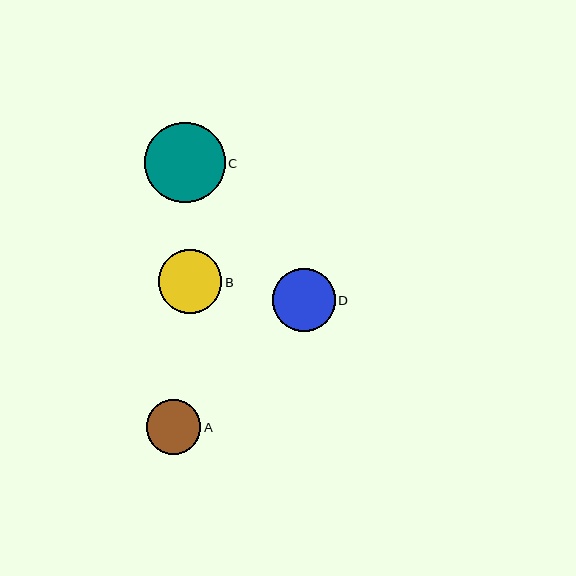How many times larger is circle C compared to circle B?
Circle C is approximately 1.3 times the size of circle B.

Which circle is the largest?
Circle C is the largest with a size of approximately 80 pixels.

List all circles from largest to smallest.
From largest to smallest: C, B, D, A.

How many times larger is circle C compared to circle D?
Circle C is approximately 1.3 times the size of circle D.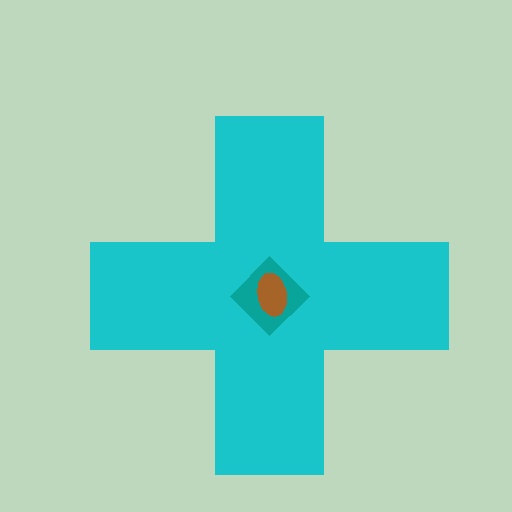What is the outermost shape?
The cyan cross.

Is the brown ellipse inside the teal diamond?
Yes.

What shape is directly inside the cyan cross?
The teal diamond.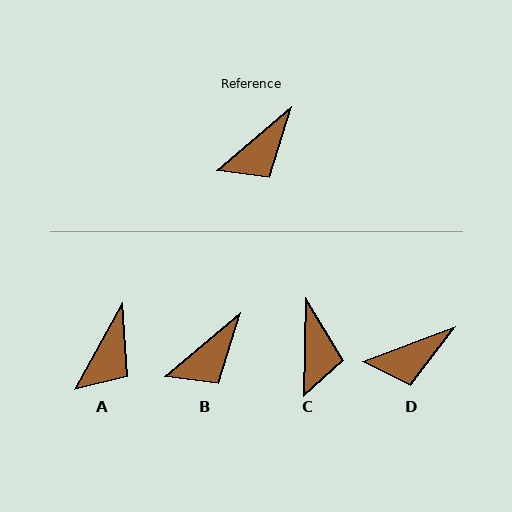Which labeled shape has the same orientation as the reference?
B.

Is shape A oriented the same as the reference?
No, it is off by about 20 degrees.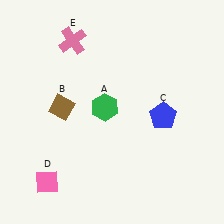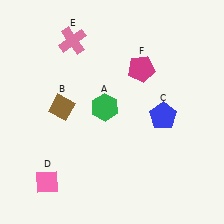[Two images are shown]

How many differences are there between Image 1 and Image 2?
There is 1 difference between the two images.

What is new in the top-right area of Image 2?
A magenta pentagon (F) was added in the top-right area of Image 2.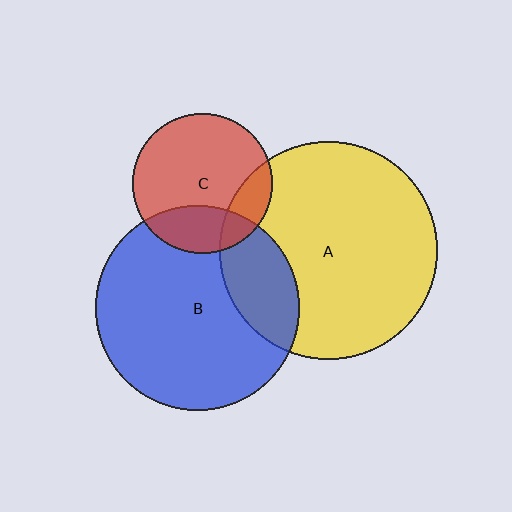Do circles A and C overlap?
Yes.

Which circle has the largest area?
Circle A (yellow).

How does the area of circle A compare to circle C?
Approximately 2.4 times.